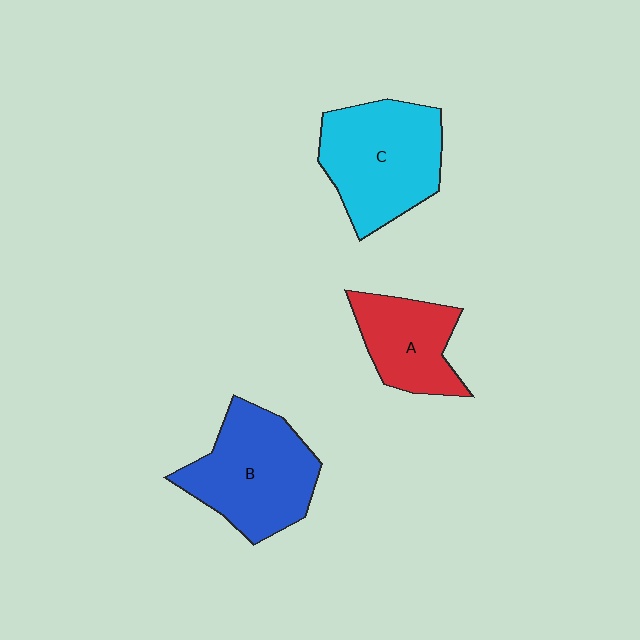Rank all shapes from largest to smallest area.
From largest to smallest: C (cyan), B (blue), A (red).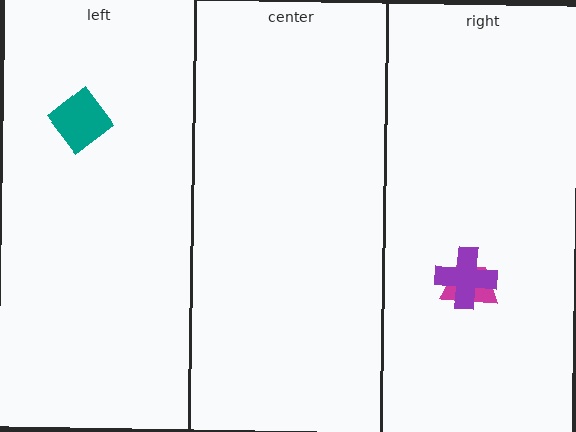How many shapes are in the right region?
2.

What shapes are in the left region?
The teal diamond.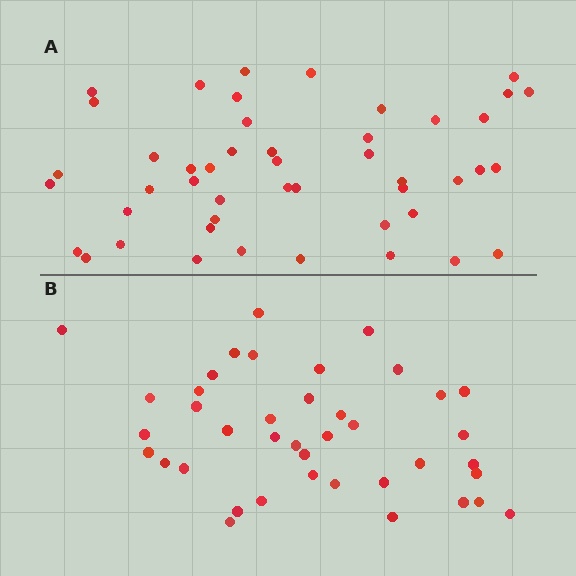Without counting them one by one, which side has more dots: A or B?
Region A (the top region) has more dots.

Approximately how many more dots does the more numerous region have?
Region A has roughly 8 or so more dots than region B.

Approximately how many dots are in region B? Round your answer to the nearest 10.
About 40 dots.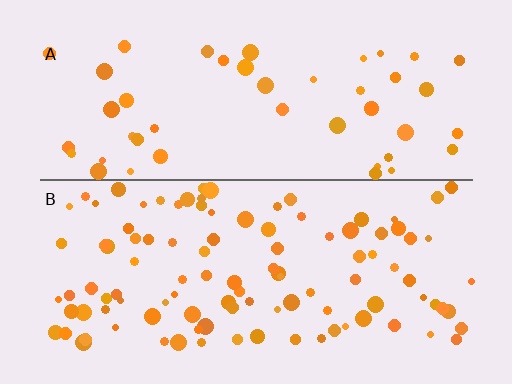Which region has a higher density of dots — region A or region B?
B (the bottom).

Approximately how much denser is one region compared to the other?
Approximately 2.3× — region B over region A.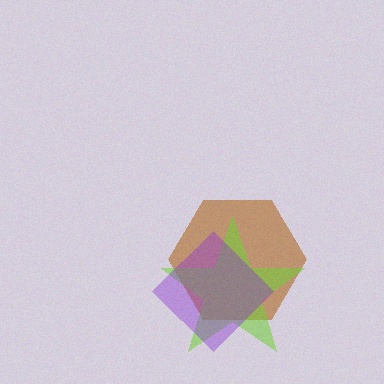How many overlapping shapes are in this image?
There are 3 overlapping shapes in the image.